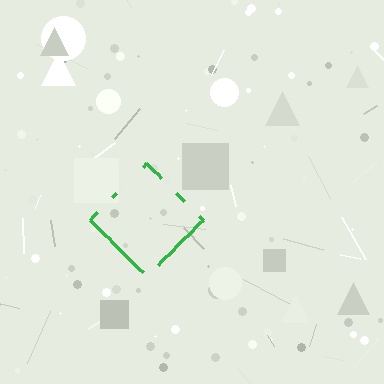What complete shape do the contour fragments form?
The contour fragments form a diamond.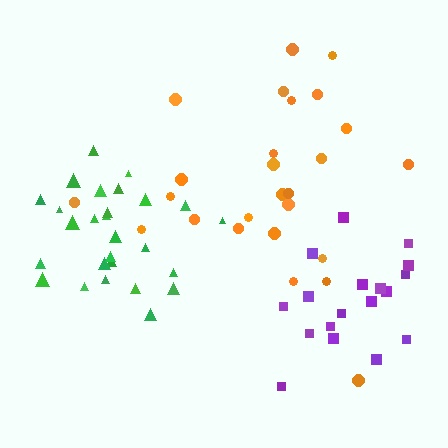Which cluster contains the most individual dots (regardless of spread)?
Green (27).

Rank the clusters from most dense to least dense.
green, purple, orange.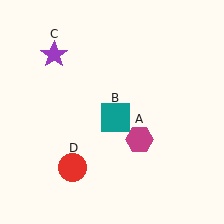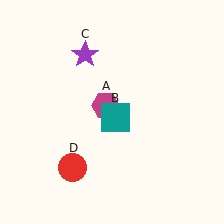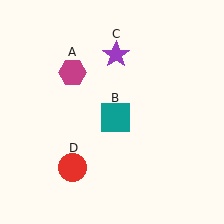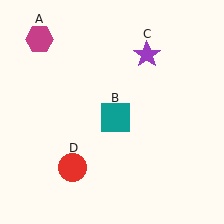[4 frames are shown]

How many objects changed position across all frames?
2 objects changed position: magenta hexagon (object A), purple star (object C).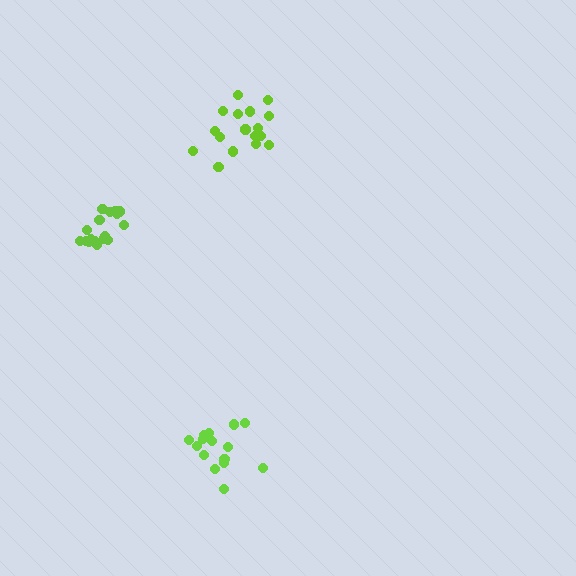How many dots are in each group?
Group 1: 17 dots, Group 2: 16 dots, Group 3: 17 dots (50 total).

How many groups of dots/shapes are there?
There are 3 groups.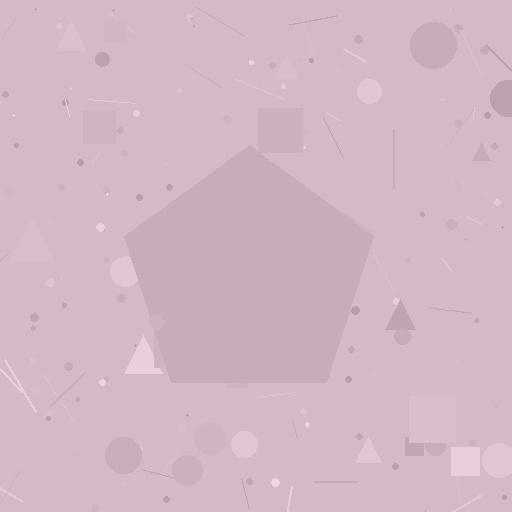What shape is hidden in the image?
A pentagon is hidden in the image.